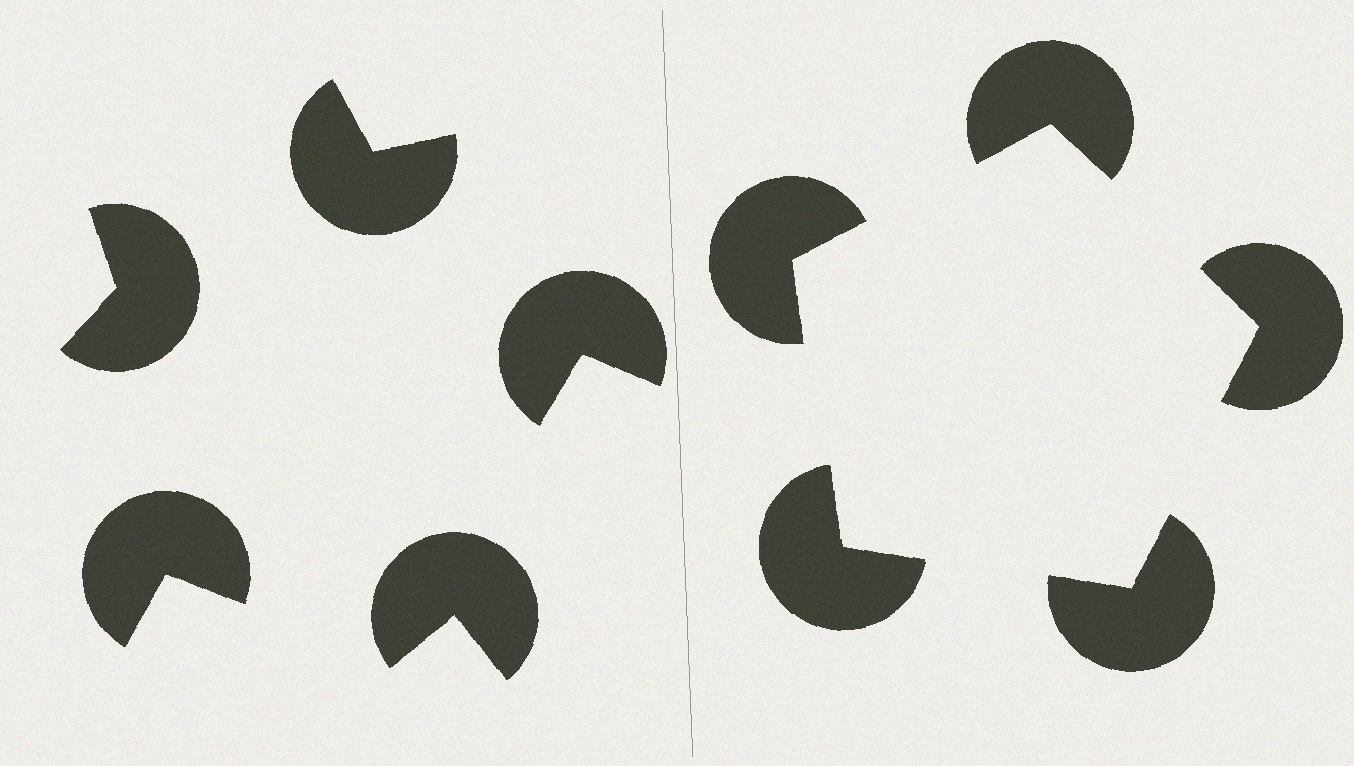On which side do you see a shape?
An illusory pentagon appears on the right side. On the left side the wedge cuts are rotated, so no coherent shape forms.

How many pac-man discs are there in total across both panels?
10 — 5 on each side.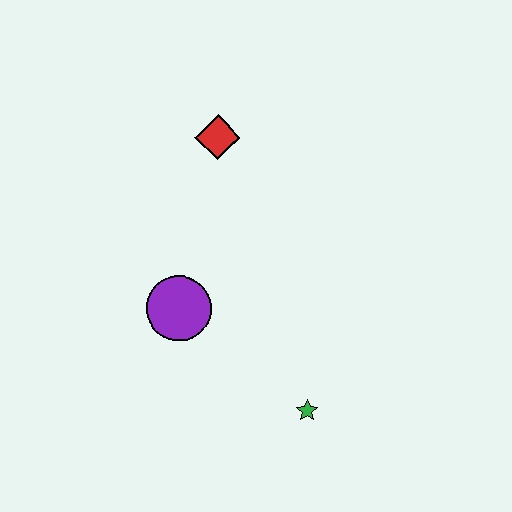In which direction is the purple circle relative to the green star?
The purple circle is to the left of the green star.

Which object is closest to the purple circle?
The green star is closest to the purple circle.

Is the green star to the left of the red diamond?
No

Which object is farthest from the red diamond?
The green star is farthest from the red diamond.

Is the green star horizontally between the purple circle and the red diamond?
No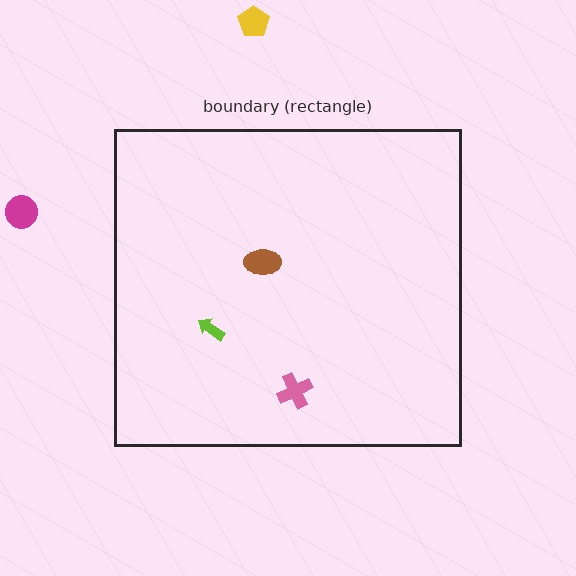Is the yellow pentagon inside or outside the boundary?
Outside.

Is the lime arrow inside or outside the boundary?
Inside.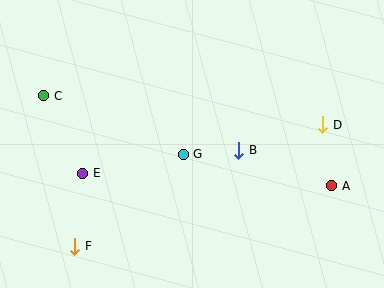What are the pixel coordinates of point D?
Point D is at (323, 125).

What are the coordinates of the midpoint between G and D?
The midpoint between G and D is at (253, 140).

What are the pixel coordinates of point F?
Point F is at (75, 246).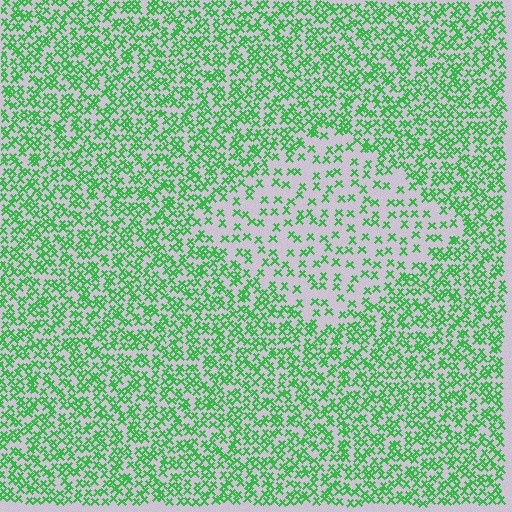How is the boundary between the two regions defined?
The boundary is defined by a change in element density (approximately 2.3x ratio). All elements are the same color, size, and shape.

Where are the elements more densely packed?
The elements are more densely packed outside the diamond boundary.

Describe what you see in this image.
The image contains small green elements arranged at two different densities. A diamond-shaped region is visible where the elements are less densely packed than the surrounding area.